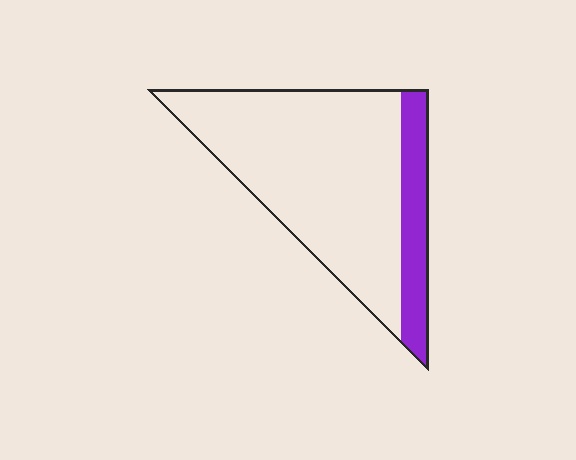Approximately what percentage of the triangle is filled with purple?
Approximately 20%.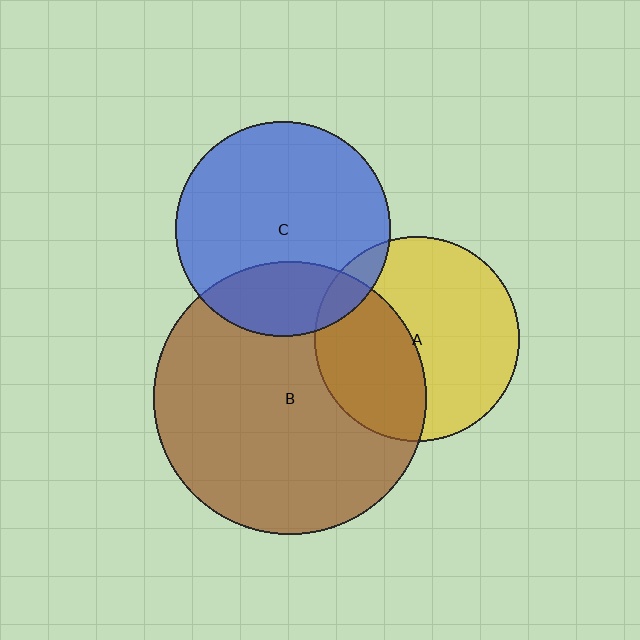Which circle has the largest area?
Circle B (brown).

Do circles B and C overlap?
Yes.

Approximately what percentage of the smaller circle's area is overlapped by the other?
Approximately 25%.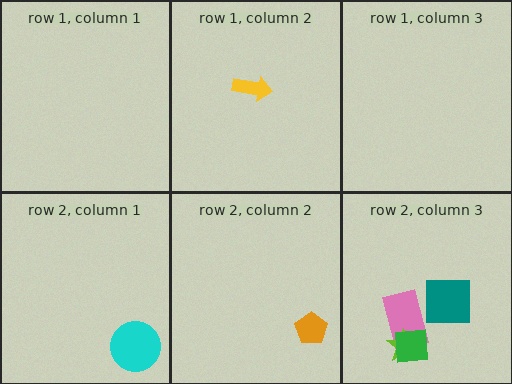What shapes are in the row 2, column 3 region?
The pink rectangle, the lime star, the green square, the teal square.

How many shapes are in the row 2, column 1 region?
1.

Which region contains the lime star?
The row 2, column 3 region.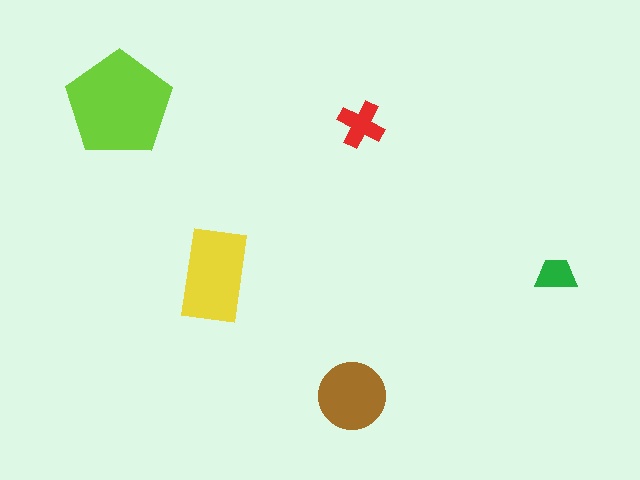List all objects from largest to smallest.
The lime pentagon, the yellow rectangle, the brown circle, the red cross, the green trapezoid.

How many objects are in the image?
There are 5 objects in the image.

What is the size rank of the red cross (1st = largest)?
4th.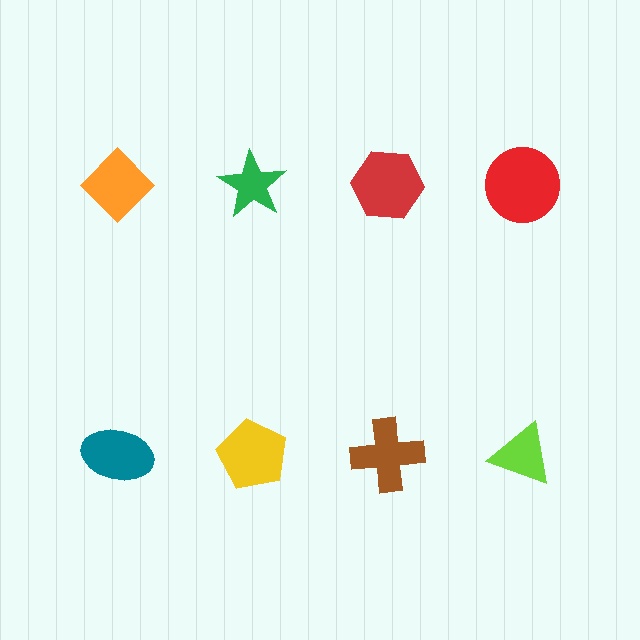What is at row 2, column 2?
A yellow pentagon.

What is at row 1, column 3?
A red hexagon.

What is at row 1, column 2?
A green star.